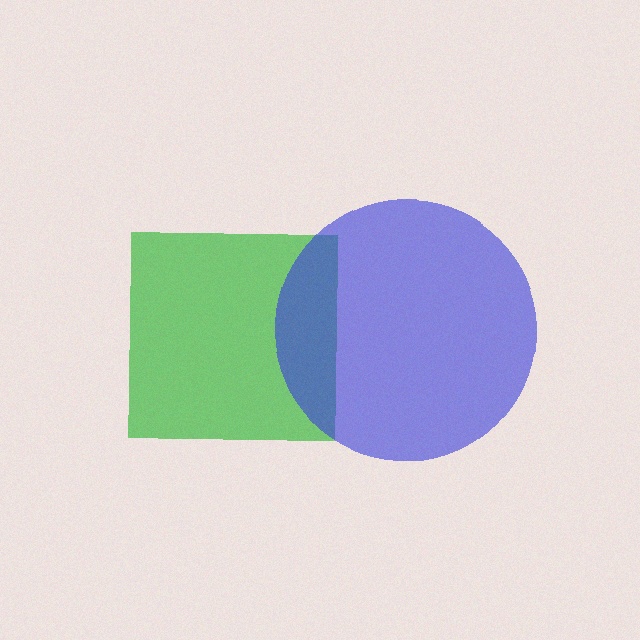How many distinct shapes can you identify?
There are 2 distinct shapes: a green square, a blue circle.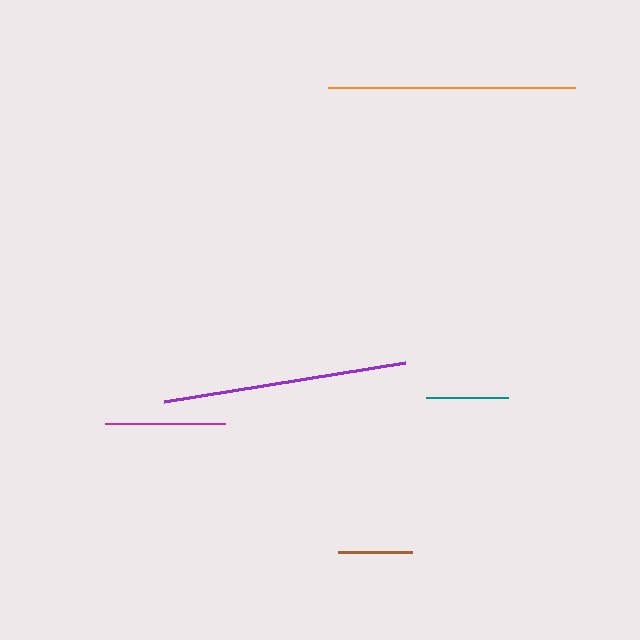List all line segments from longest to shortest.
From longest to shortest: orange, purple, magenta, teal, brown.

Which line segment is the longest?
The orange line is the longest at approximately 247 pixels.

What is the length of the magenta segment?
The magenta segment is approximately 120 pixels long.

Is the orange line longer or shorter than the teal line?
The orange line is longer than the teal line.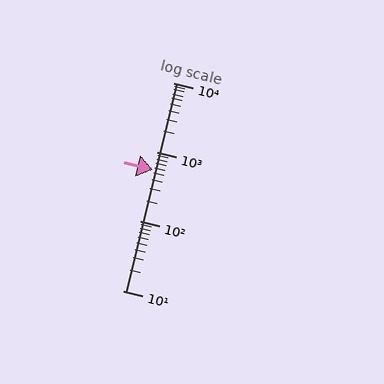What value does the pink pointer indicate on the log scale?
The pointer indicates approximately 550.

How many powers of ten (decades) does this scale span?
The scale spans 3 decades, from 10 to 10000.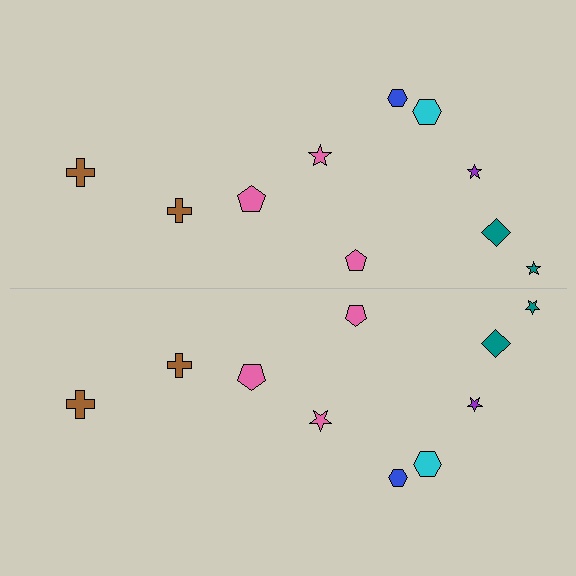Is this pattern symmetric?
Yes, this pattern has bilateral (reflection) symmetry.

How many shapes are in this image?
There are 20 shapes in this image.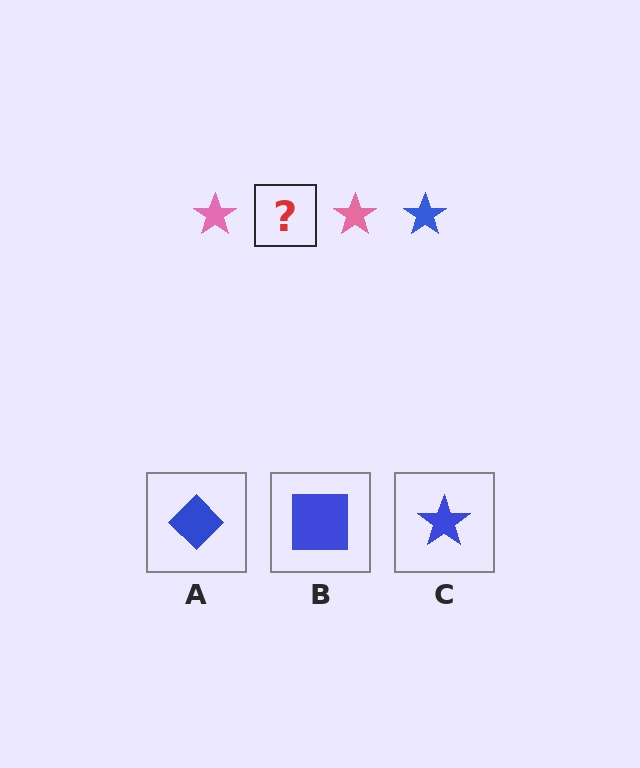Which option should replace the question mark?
Option C.